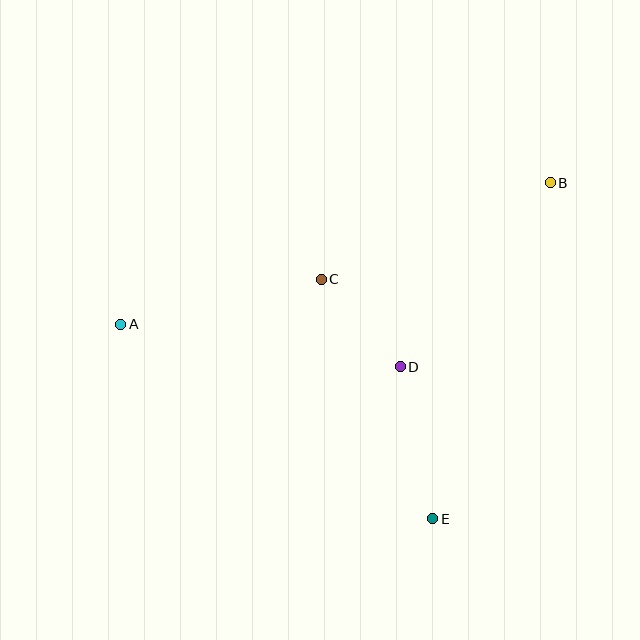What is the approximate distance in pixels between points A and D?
The distance between A and D is approximately 282 pixels.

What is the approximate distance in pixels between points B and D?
The distance between B and D is approximately 237 pixels.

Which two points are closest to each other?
Points C and D are closest to each other.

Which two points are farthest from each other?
Points A and B are farthest from each other.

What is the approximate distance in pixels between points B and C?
The distance between B and C is approximately 248 pixels.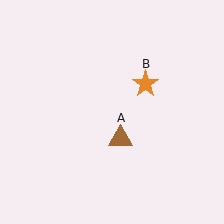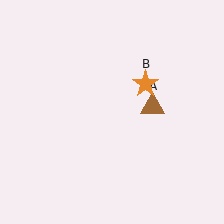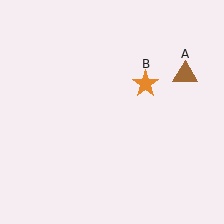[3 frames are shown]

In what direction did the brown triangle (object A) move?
The brown triangle (object A) moved up and to the right.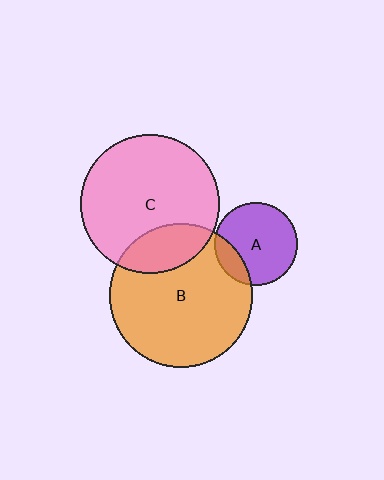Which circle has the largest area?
Circle B (orange).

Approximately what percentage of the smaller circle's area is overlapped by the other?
Approximately 20%.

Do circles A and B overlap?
Yes.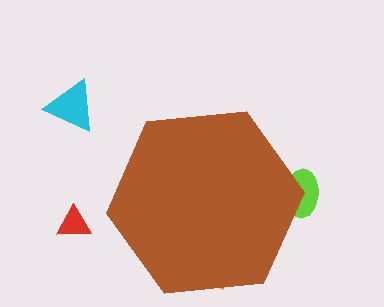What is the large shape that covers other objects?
A brown hexagon.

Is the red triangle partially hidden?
No, the red triangle is fully visible.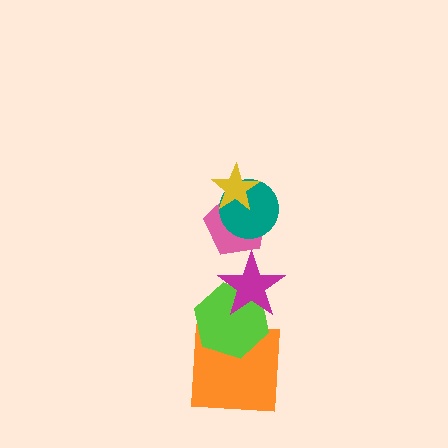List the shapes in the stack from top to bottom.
From top to bottom: the yellow star, the teal circle, the pink pentagon, the magenta star, the lime hexagon, the orange square.